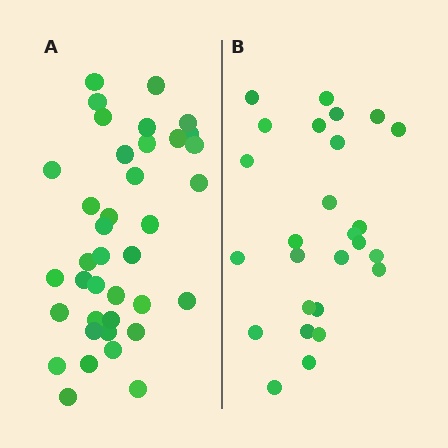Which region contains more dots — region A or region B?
Region A (the left region) has more dots.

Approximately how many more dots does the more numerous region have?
Region A has roughly 12 or so more dots than region B.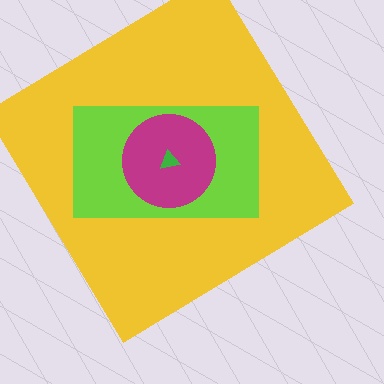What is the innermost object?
The green triangle.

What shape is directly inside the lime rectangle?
The magenta circle.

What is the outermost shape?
The yellow diamond.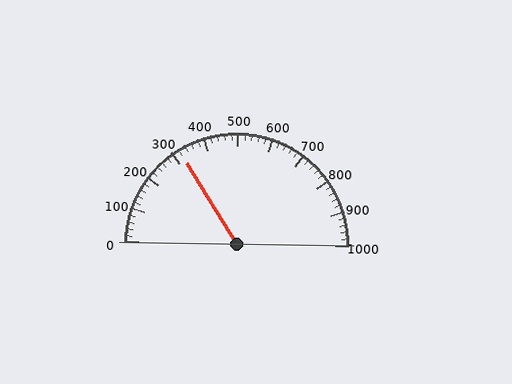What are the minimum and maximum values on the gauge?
The gauge ranges from 0 to 1000.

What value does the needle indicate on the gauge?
The needle indicates approximately 320.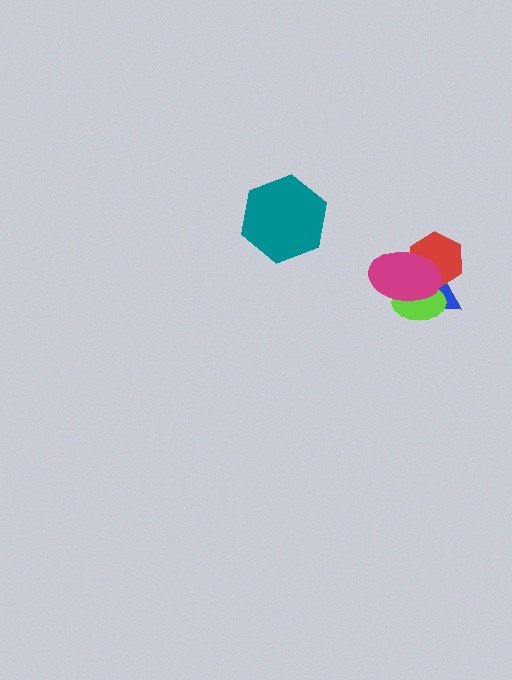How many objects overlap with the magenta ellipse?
3 objects overlap with the magenta ellipse.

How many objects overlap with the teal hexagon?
0 objects overlap with the teal hexagon.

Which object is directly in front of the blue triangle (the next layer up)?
The red hexagon is directly in front of the blue triangle.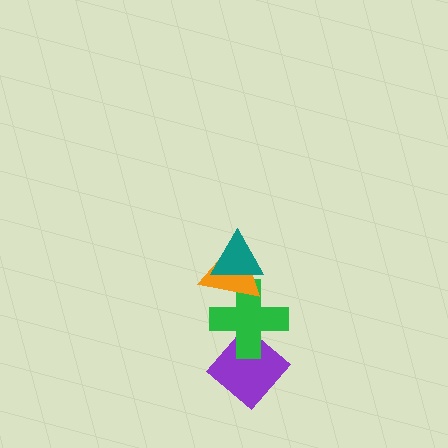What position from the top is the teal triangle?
The teal triangle is 1st from the top.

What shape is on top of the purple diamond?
The green cross is on top of the purple diamond.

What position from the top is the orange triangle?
The orange triangle is 2nd from the top.